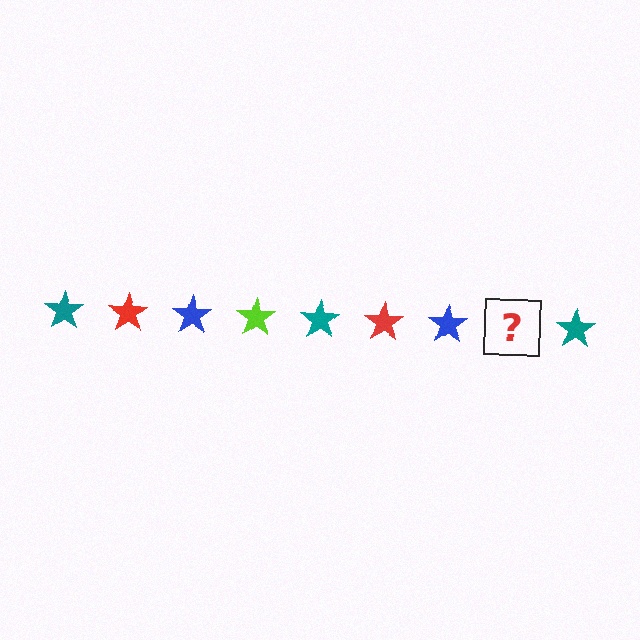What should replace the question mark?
The question mark should be replaced with a lime star.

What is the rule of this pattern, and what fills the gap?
The rule is that the pattern cycles through teal, red, blue, lime stars. The gap should be filled with a lime star.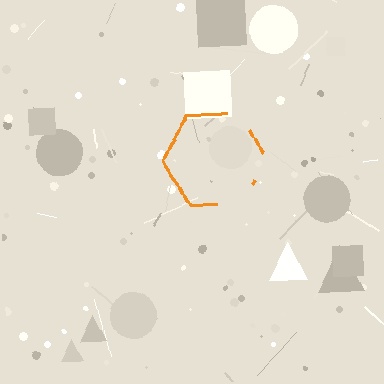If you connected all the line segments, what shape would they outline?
They would outline a hexagon.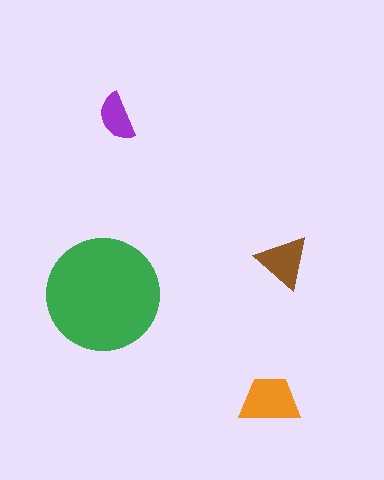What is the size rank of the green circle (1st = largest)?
1st.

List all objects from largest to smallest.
The green circle, the orange trapezoid, the brown triangle, the purple semicircle.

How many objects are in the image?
There are 4 objects in the image.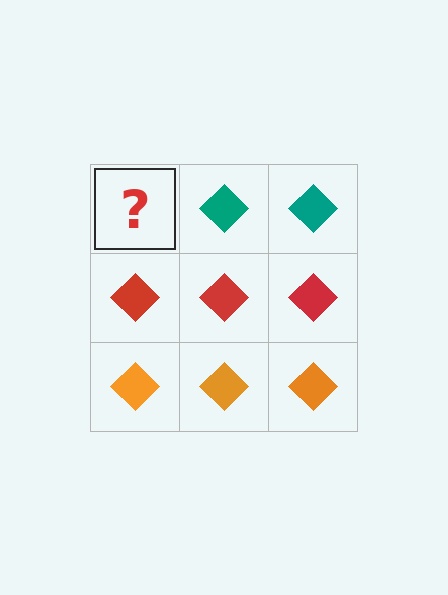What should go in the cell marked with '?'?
The missing cell should contain a teal diamond.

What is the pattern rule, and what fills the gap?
The rule is that each row has a consistent color. The gap should be filled with a teal diamond.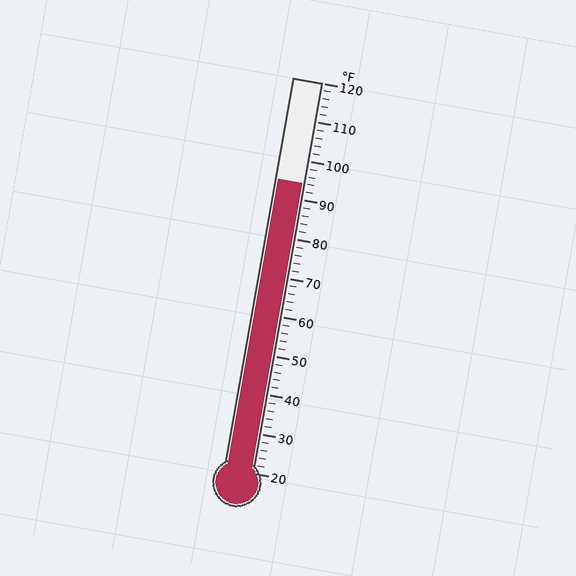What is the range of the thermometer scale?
The thermometer scale ranges from 20°F to 120°F.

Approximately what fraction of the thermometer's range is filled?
The thermometer is filled to approximately 75% of its range.